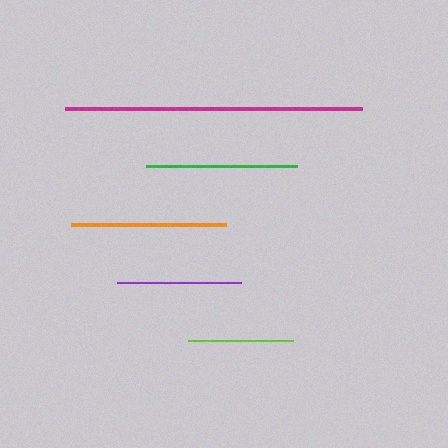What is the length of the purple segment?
The purple segment is approximately 124 pixels long.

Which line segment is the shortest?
The lime line is the shortest at approximately 105 pixels.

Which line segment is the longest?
The magenta line is the longest at approximately 296 pixels.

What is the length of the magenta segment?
The magenta segment is approximately 296 pixels long.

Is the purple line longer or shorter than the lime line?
The purple line is longer than the lime line.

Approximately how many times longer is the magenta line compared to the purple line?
The magenta line is approximately 2.4 times the length of the purple line.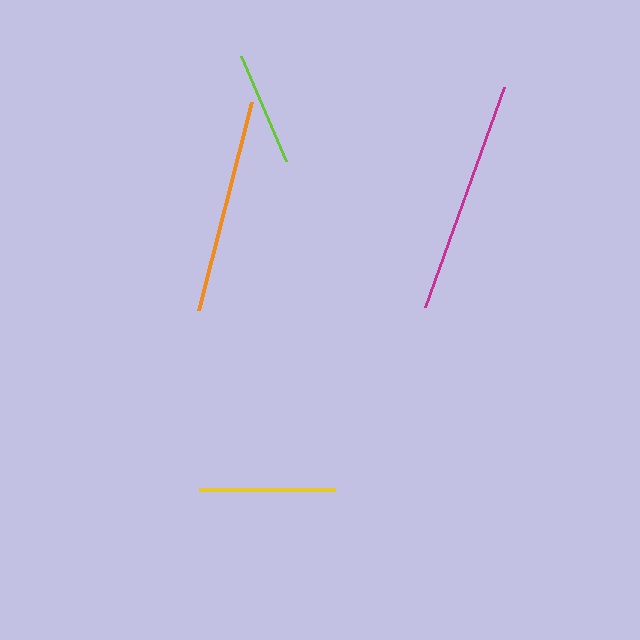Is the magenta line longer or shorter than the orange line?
The magenta line is longer than the orange line.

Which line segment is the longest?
The magenta line is the longest at approximately 234 pixels.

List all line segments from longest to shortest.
From longest to shortest: magenta, orange, yellow, lime.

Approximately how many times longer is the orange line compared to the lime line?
The orange line is approximately 1.9 times the length of the lime line.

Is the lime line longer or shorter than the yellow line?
The yellow line is longer than the lime line.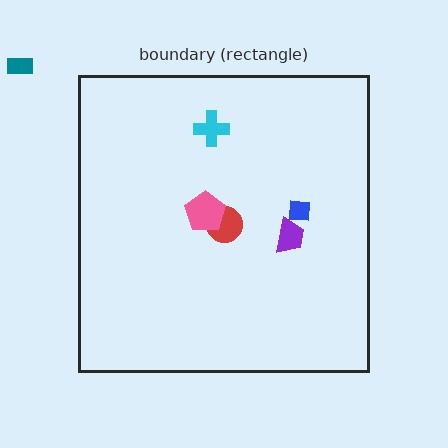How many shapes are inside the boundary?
5 inside, 1 outside.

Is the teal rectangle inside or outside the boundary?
Outside.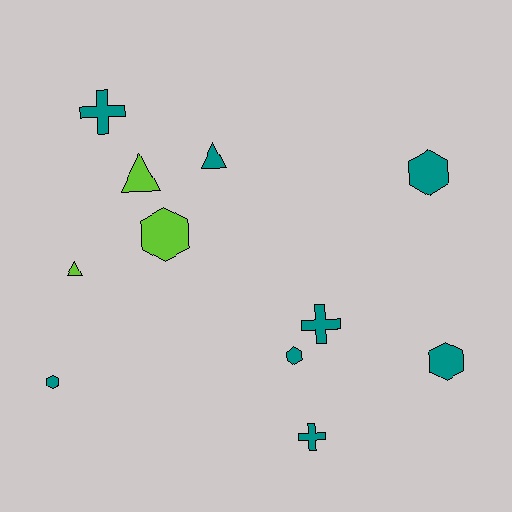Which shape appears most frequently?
Hexagon, with 5 objects.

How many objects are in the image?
There are 11 objects.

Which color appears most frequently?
Teal, with 8 objects.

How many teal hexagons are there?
There are 4 teal hexagons.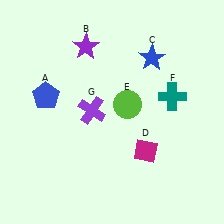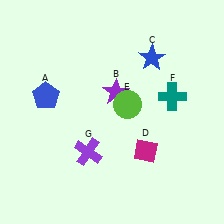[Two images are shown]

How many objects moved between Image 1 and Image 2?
2 objects moved between the two images.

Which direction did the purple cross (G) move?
The purple cross (G) moved down.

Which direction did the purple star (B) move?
The purple star (B) moved down.